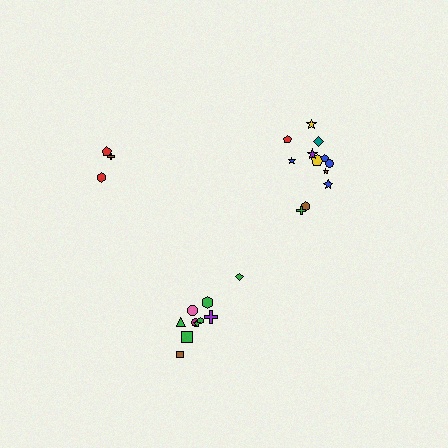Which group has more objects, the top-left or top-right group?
The top-right group.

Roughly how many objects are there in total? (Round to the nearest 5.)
Roughly 25 objects in total.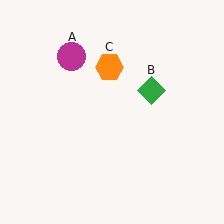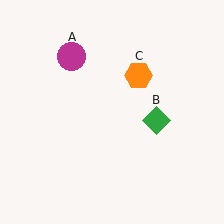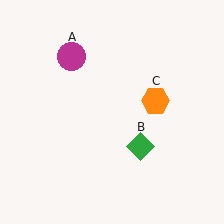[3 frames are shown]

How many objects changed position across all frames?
2 objects changed position: green diamond (object B), orange hexagon (object C).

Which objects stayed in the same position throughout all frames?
Magenta circle (object A) remained stationary.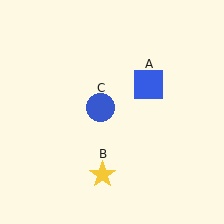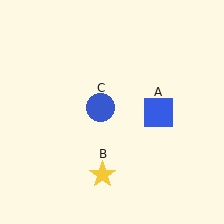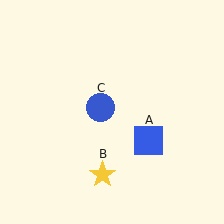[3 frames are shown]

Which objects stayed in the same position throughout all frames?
Yellow star (object B) and blue circle (object C) remained stationary.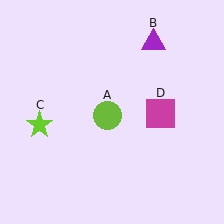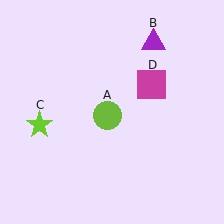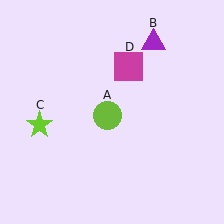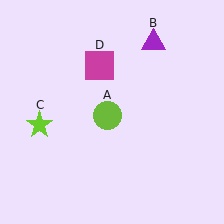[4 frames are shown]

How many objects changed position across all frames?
1 object changed position: magenta square (object D).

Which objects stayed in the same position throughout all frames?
Lime circle (object A) and purple triangle (object B) and lime star (object C) remained stationary.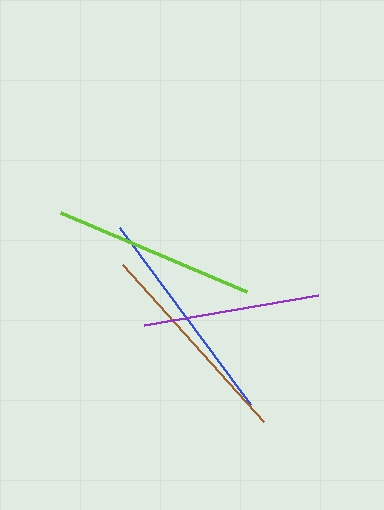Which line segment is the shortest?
The purple line is the shortest at approximately 176 pixels.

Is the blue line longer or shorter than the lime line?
The blue line is longer than the lime line.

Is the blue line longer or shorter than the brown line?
The blue line is longer than the brown line.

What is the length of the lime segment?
The lime segment is approximately 202 pixels long.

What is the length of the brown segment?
The brown segment is approximately 211 pixels long.